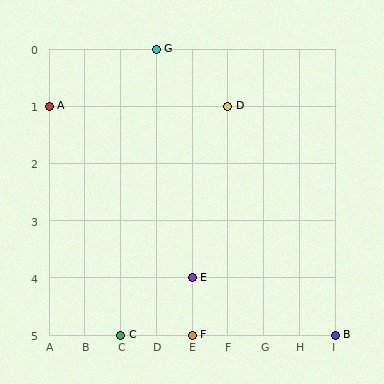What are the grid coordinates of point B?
Point B is at grid coordinates (I, 5).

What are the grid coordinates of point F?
Point F is at grid coordinates (E, 5).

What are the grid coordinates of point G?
Point G is at grid coordinates (D, 0).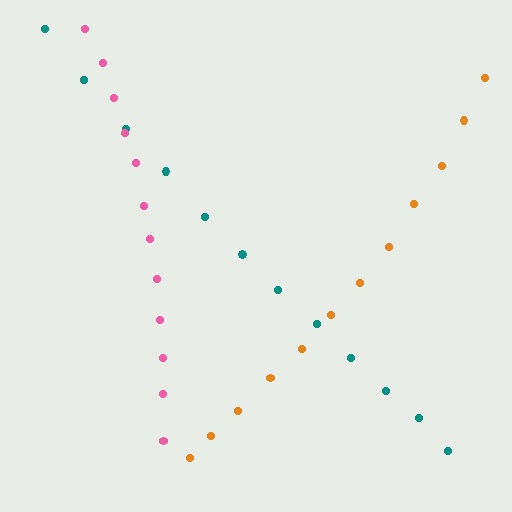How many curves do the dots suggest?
There are 3 distinct paths.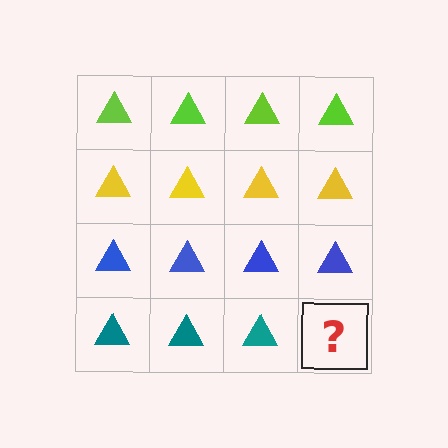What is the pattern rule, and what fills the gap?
The rule is that each row has a consistent color. The gap should be filled with a teal triangle.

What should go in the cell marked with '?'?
The missing cell should contain a teal triangle.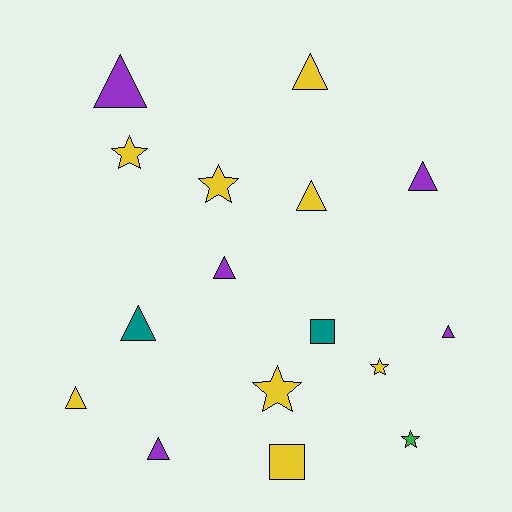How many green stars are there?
There is 1 green star.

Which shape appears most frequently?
Triangle, with 9 objects.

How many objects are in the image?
There are 16 objects.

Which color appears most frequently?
Yellow, with 8 objects.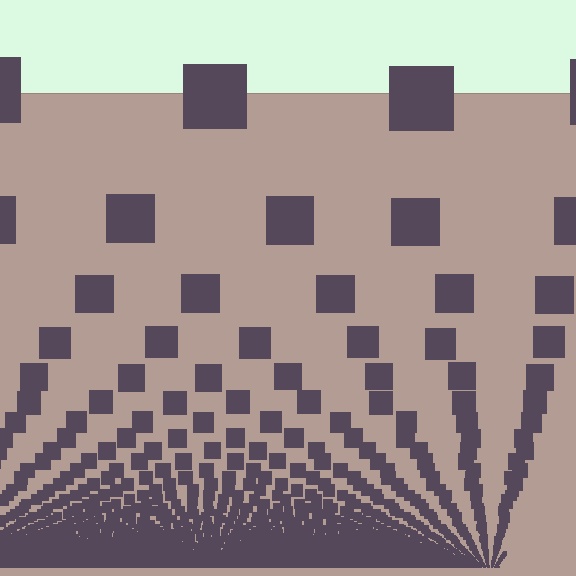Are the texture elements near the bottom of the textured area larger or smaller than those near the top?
Smaller. The gradient is inverted — elements near the bottom are smaller and denser.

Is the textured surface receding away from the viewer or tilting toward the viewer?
The surface appears to tilt toward the viewer. Texture elements get larger and sparser toward the top.